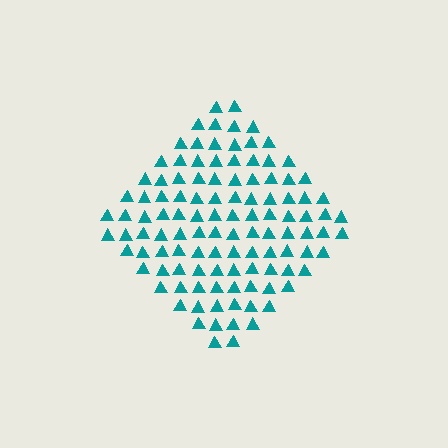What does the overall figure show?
The overall figure shows a diamond.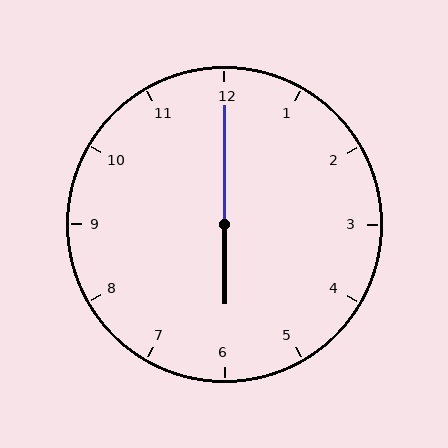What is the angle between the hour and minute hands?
Approximately 180 degrees.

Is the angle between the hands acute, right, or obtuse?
It is obtuse.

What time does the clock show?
6:00.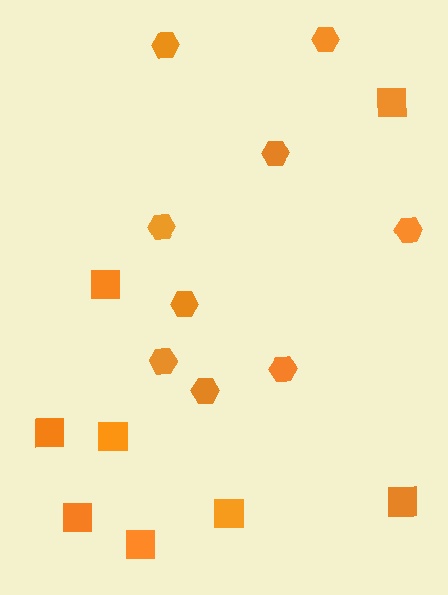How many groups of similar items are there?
There are 2 groups: one group of squares (8) and one group of hexagons (9).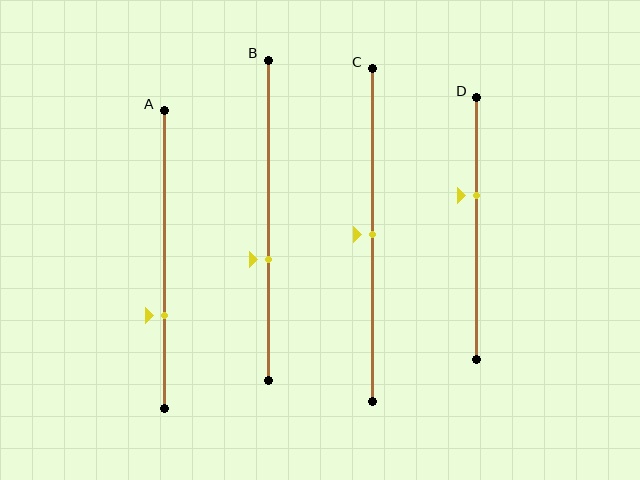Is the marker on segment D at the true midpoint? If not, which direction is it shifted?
No, the marker on segment D is shifted upward by about 13% of the segment length.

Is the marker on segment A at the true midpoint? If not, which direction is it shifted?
No, the marker on segment A is shifted downward by about 19% of the segment length.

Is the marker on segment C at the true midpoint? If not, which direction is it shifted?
Yes, the marker on segment C is at the true midpoint.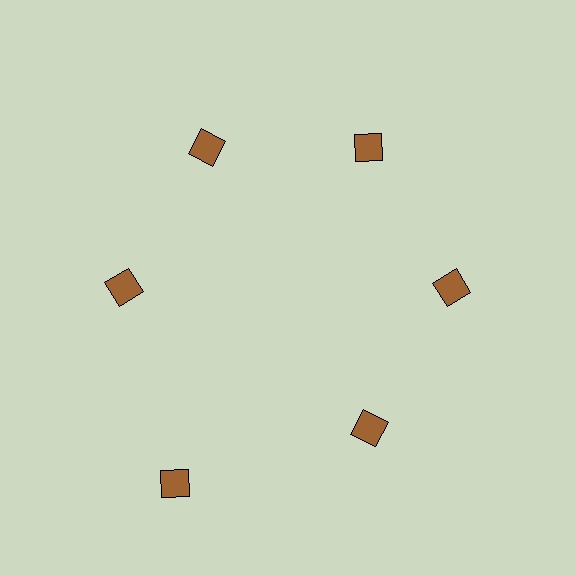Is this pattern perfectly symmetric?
No. The 6 brown diamonds are arranged in a ring, but one element near the 7 o'clock position is pushed outward from the center, breaking the 6-fold rotational symmetry.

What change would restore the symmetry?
The symmetry would be restored by moving it inward, back onto the ring so that all 6 diamonds sit at equal angles and equal distance from the center.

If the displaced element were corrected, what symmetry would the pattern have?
It would have 6-fold rotational symmetry — the pattern would map onto itself every 60 degrees.